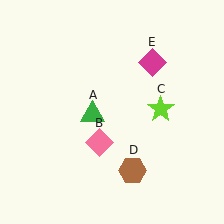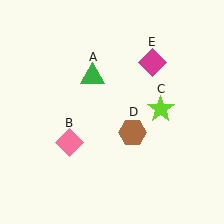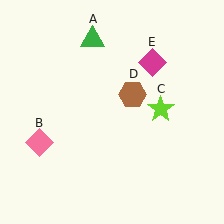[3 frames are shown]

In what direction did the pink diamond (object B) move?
The pink diamond (object B) moved left.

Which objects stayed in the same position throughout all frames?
Lime star (object C) and magenta diamond (object E) remained stationary.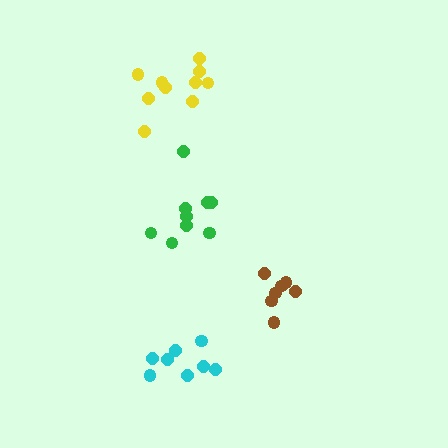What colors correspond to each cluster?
The clusters are colored: brown, cyan, yellow, green.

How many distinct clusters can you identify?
There are 4 distinct clusters.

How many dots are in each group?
Group 1: 7 dots, Group 2: 8 dots, Group 3: 10 dots, Group 4: 9 dots (34 total).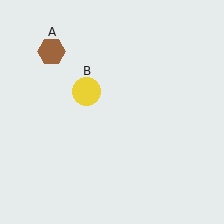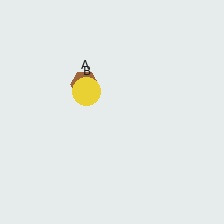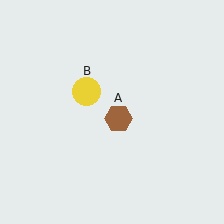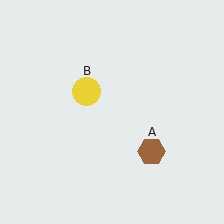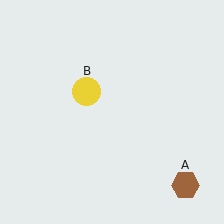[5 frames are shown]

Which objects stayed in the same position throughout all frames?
Yellow circle (object B) remained stationary.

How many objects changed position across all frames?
1 object changed position: brown hexagon (object A).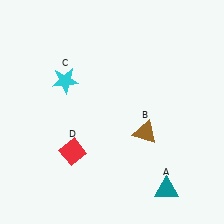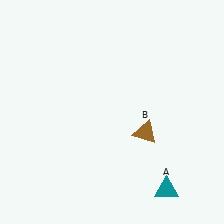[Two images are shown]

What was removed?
The red diamond (D), the cyan star (C) were removed in Image 2.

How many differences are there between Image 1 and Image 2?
There are 2 differences between the two images.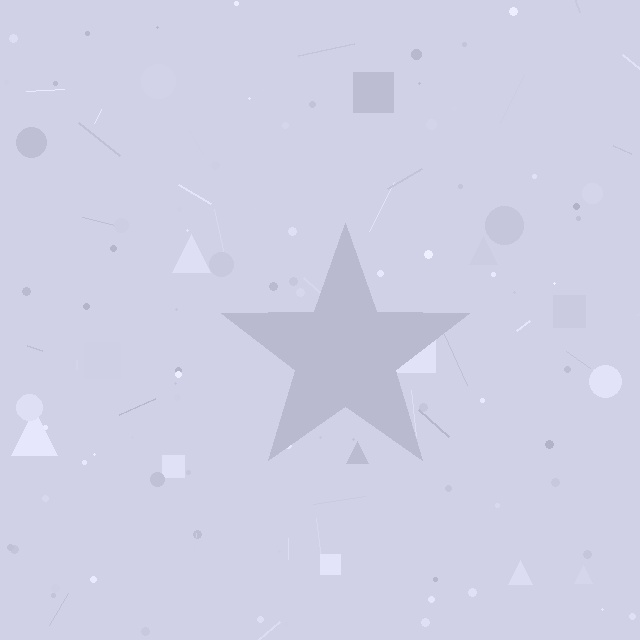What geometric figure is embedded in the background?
A star is embedded in the background.